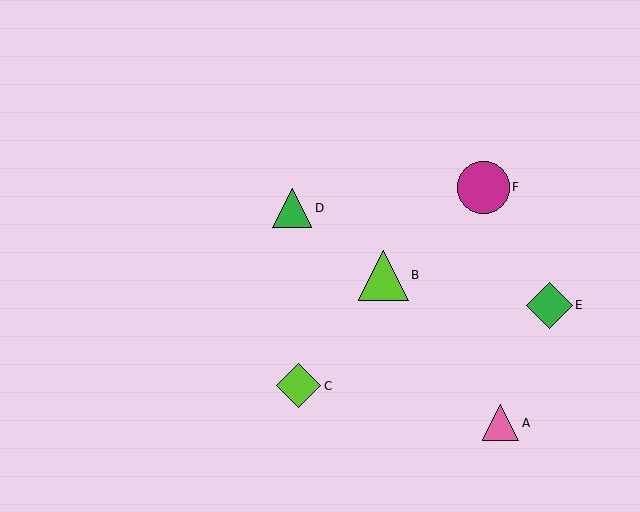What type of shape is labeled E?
Shape E is a green diamond.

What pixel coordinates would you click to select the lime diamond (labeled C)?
Click at (299, 386) to select the lime diamond C.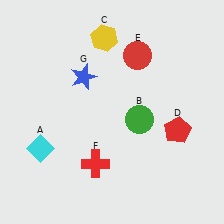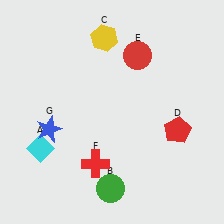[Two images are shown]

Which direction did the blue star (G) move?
The blue star (G) moved down.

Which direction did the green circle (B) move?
The green circle (B) moved down.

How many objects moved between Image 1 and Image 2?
2 objects moved between the two images.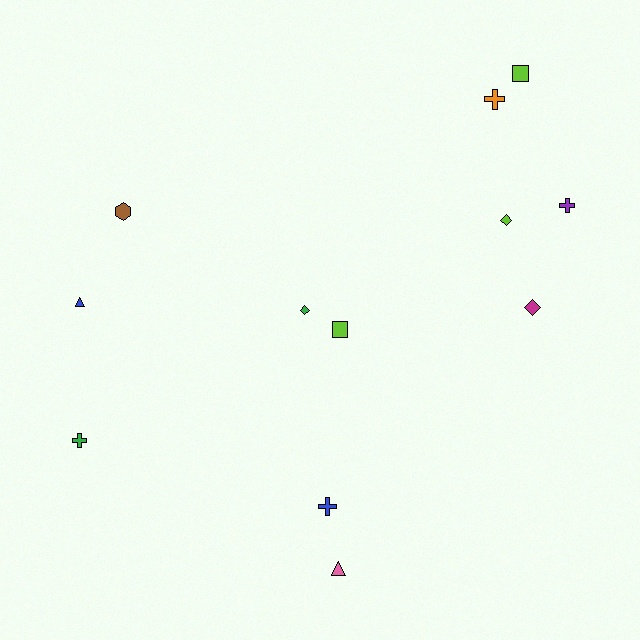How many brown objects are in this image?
There is 1 brown object.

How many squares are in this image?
There are 2 squares.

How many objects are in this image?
There are 12 objects.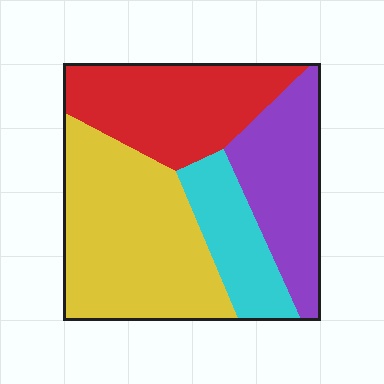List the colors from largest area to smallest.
From largest to smallest: yellow, red, purple, cyan.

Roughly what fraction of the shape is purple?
Purple takes up between a sixth and a third of the shape.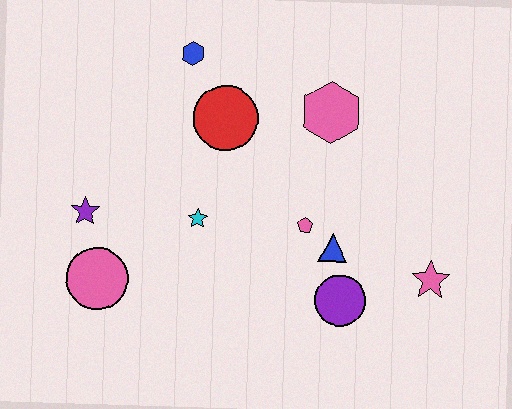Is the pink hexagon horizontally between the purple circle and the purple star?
Yes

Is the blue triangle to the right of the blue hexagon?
Yes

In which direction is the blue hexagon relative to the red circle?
The blue hexagon is above the red circle.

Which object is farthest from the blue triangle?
The purple star is farthest from the blue triangle.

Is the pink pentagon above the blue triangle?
Yes